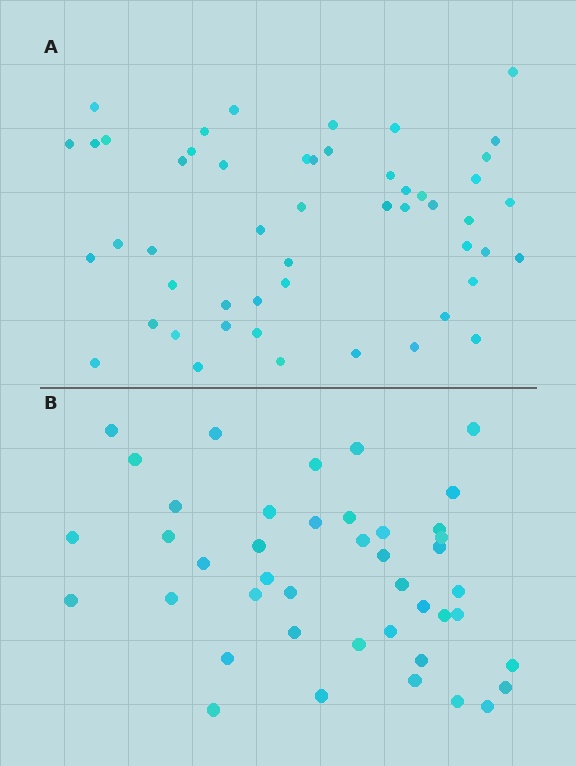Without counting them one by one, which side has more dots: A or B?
Region A (the top region) has more dots.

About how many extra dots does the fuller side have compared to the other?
Region A has roughly 8 or so more dots than region B.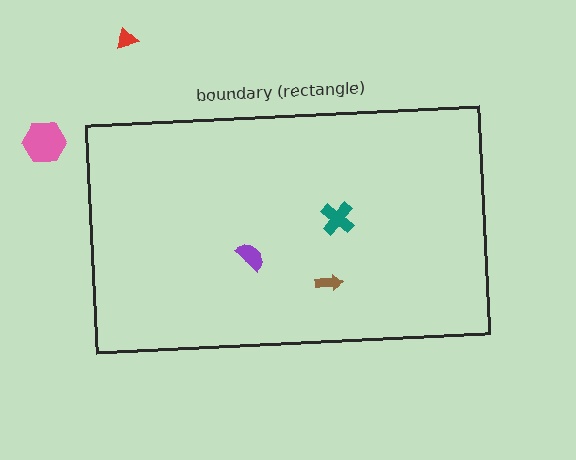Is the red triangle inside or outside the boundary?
Outside.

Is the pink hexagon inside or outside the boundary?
Outside.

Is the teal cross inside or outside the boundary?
Inside.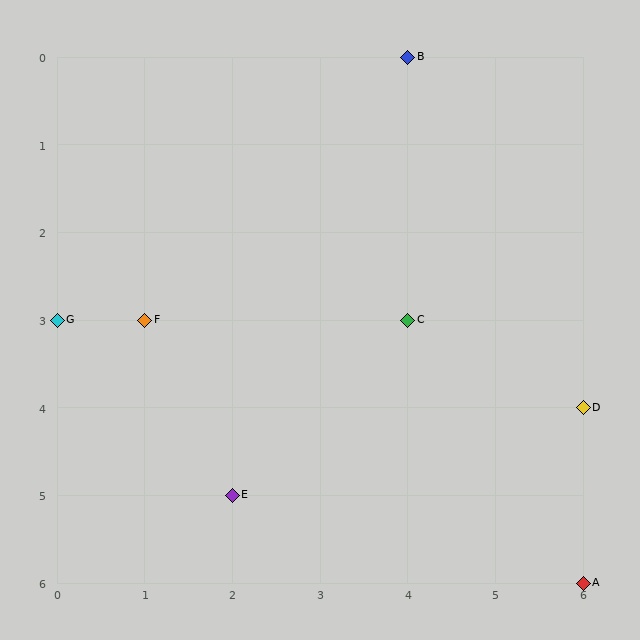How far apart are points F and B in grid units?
Points F and B are 3 columns and 3 rows apart (about 4.2 grid units diagonally).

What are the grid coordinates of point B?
Point B is at grid coordinates (4, 0).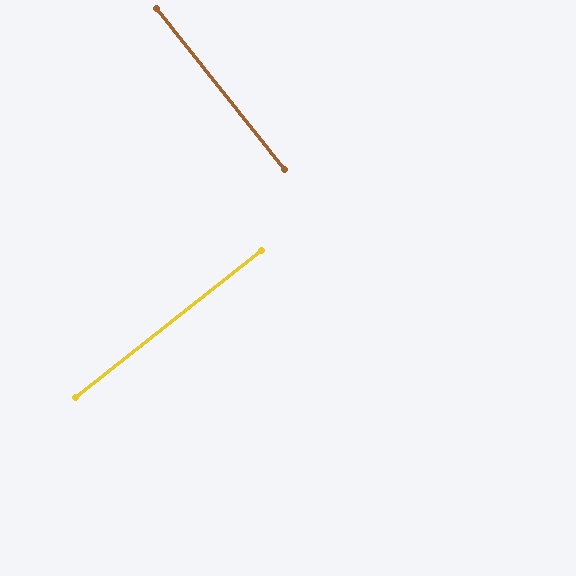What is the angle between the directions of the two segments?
Approximately 90 degrees.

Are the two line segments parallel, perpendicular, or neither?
Perpendicular — they meet at approximately 90°.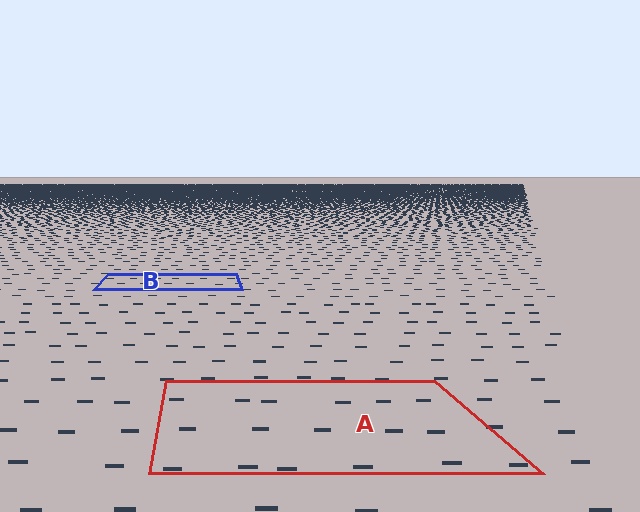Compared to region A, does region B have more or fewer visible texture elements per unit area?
Region B has more texture elements per unit area — they are packed more densely because it is farther away.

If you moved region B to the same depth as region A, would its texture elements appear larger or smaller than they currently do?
They would appear larger. At a closer depth, the same texture elements are projected at a bigger on-screen size.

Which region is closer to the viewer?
Region A is closer. The texture elements there are larger and more spread out.